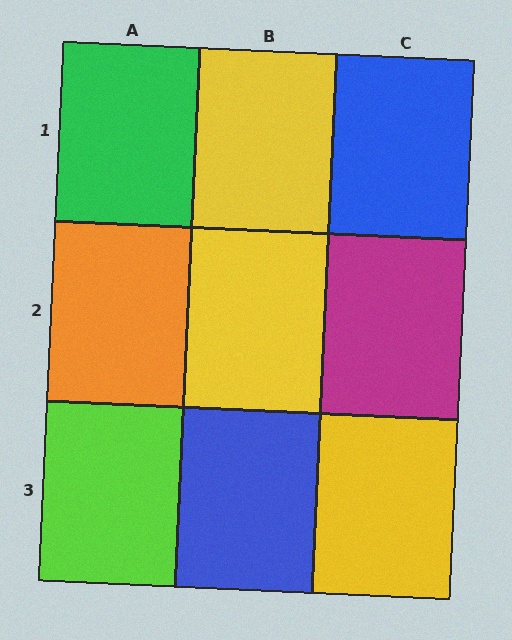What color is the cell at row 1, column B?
Yellow.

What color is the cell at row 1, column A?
Green.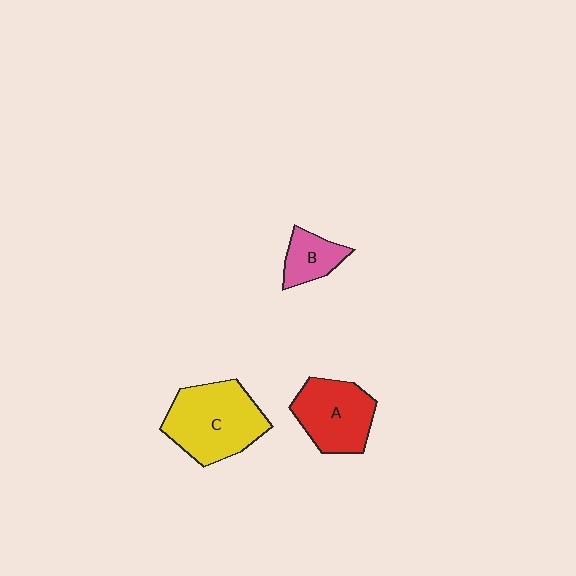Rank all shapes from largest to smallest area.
From largest to smallest: C (yellow), A (red), B (pink).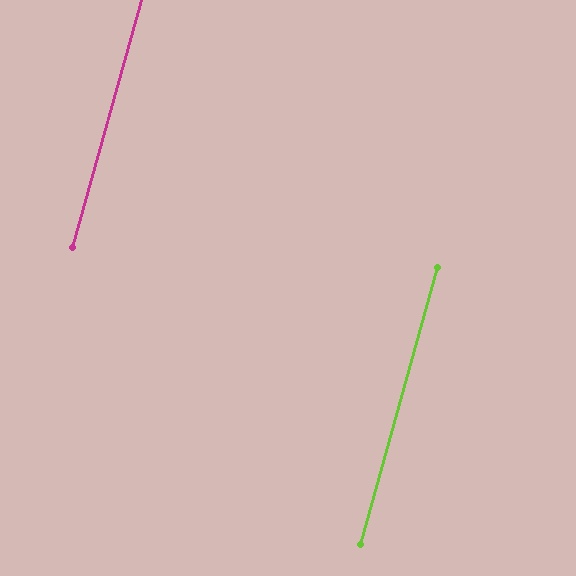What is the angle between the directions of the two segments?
Approximately 0 degrees.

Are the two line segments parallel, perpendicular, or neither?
Parallel — their directions differ by only 0.0°.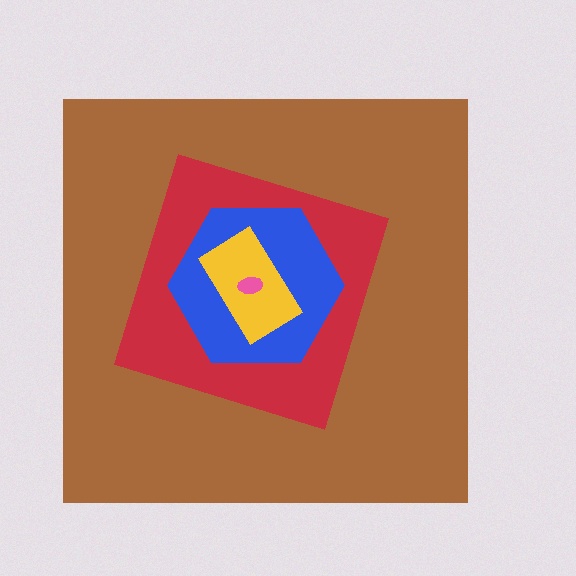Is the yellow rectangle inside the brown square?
Yes.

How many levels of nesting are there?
5.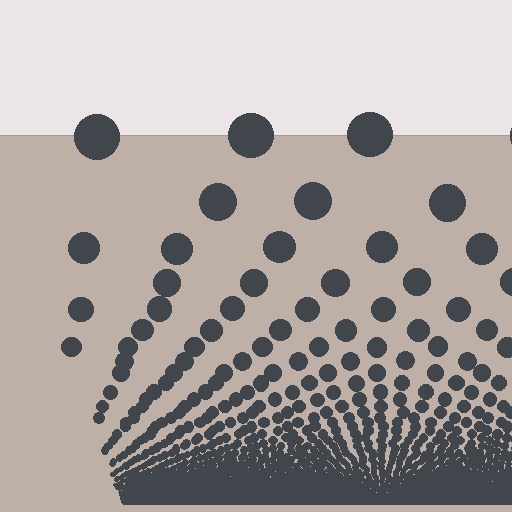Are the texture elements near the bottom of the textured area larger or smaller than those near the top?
Smaller. The gradient is inverted — elements near the bottom are smaller and denser.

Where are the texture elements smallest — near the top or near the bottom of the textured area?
Near the bottom.